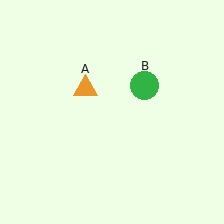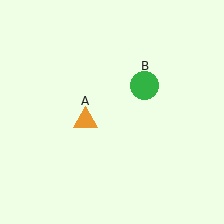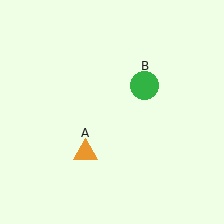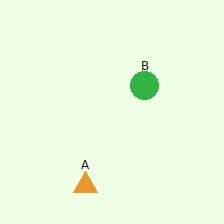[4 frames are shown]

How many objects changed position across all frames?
1 object changed position: orange triangle (object A).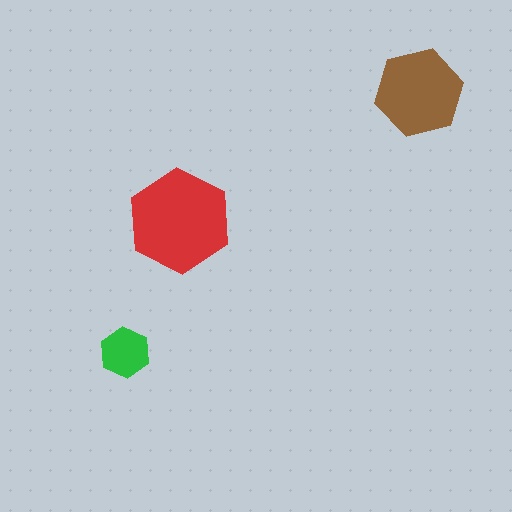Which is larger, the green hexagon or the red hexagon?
The red one.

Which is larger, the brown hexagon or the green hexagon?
The brown one.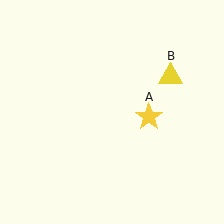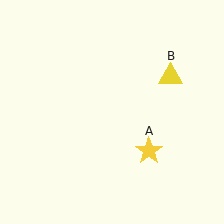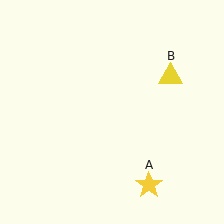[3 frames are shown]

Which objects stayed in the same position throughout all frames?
Yellow triangle (object B) remained stationary.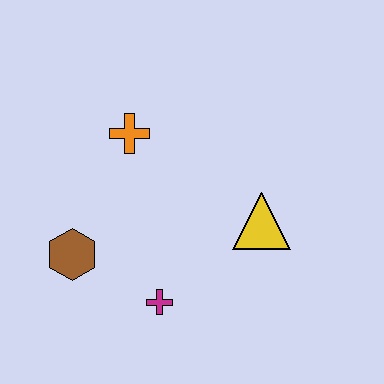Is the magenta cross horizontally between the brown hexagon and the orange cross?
No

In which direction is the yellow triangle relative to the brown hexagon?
The yellow triangle is to the right of the brown hexagon.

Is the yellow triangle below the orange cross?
Yes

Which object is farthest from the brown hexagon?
The yellow triangle is farthest from the brown hexagon.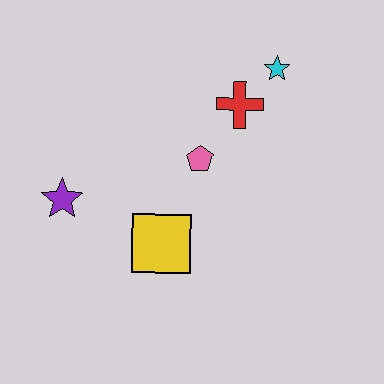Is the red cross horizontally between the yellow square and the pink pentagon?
No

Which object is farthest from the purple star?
The cyan star is farthest from the purple star.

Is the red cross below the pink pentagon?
No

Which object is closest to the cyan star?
The red cross is closest to the cyan star.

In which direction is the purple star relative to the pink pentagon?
The purple star is to the left of the pink pentagon.